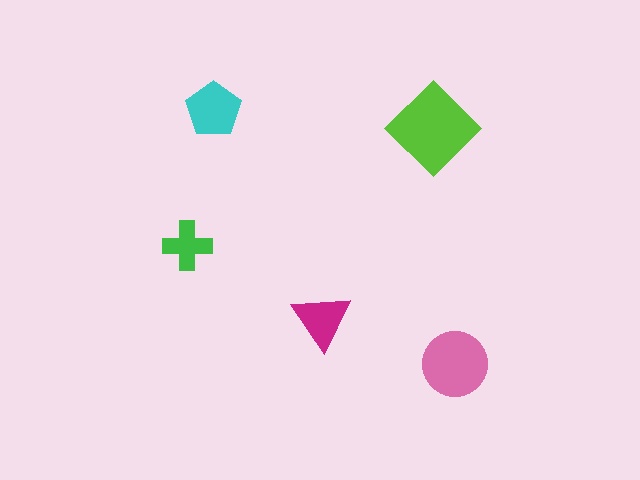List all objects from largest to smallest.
The lime diamond, the pink circle, the cyan pentagon, the magenta triangle, the green cross.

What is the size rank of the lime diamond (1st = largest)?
1st.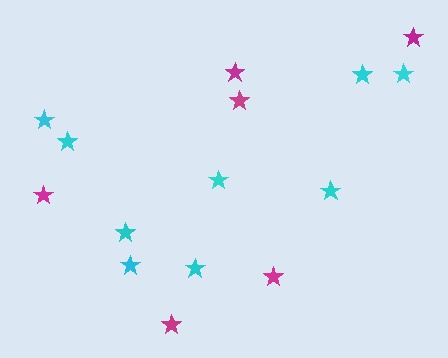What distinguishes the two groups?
There are 2 groups: one group of cyan stars (9) and one group of magenta stars (6).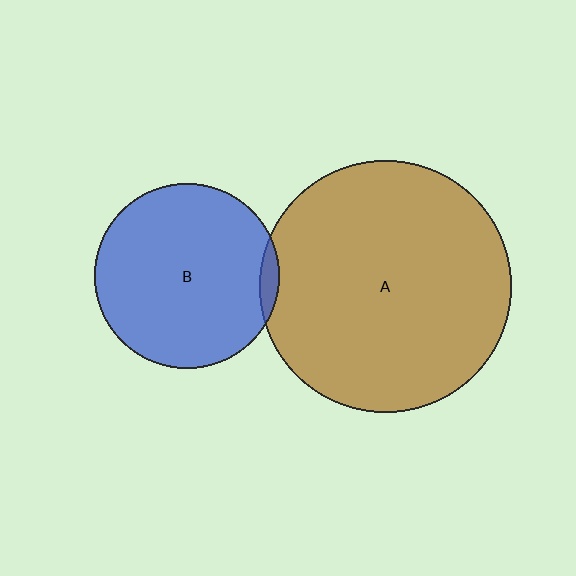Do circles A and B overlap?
Yes.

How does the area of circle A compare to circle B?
Approximately 1.9 times.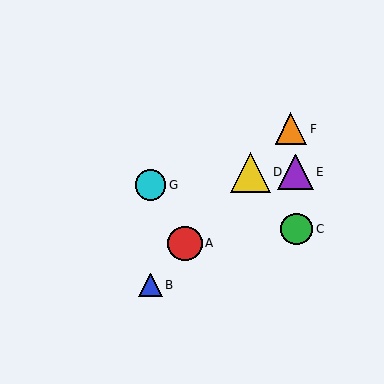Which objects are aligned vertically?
Objects B, G are aligned vertically.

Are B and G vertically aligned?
Yes, both are at x≈151.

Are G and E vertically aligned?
No, G is at x≈151 and E is at x≈296.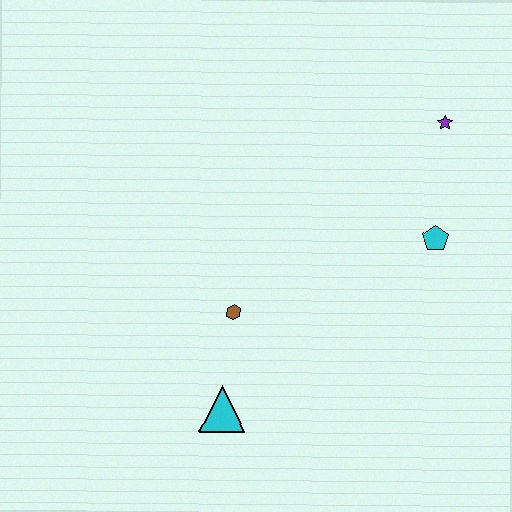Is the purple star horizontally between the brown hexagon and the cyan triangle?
No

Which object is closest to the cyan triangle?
The brown hexagon is closest to the cyan triangle.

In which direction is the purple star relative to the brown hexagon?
The purple star is to the right of the brown hexagon.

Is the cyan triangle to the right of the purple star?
No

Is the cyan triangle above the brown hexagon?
No